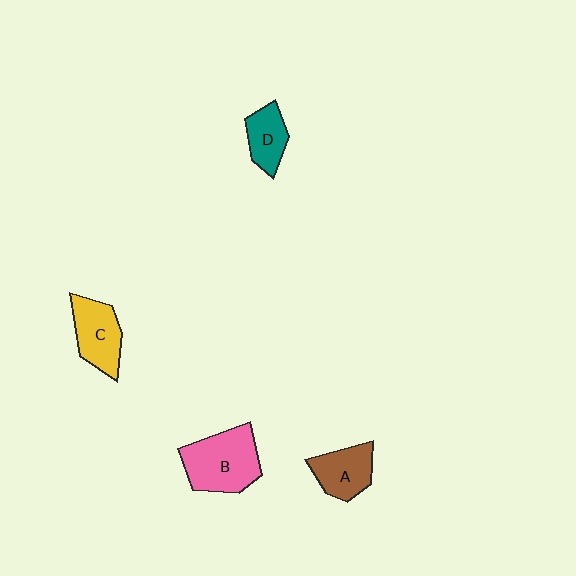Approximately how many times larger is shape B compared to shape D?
Approximately 1.9 times.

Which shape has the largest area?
Shape B (pink).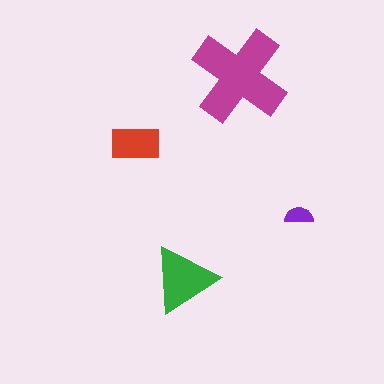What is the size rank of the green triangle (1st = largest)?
2nd.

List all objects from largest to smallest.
The magenta cross, the green triangle, the red rectangle, the purple semicircle.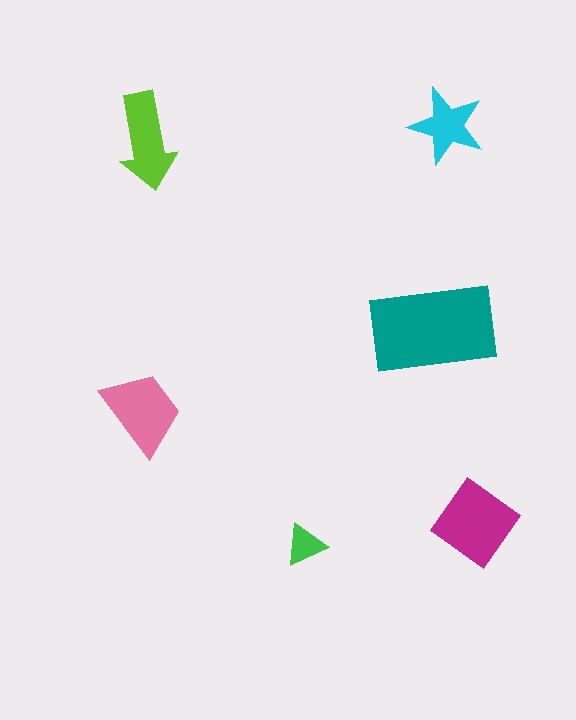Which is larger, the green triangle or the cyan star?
The cyan star.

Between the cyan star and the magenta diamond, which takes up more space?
The magenta diamond.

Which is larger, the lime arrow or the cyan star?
The lime arrow.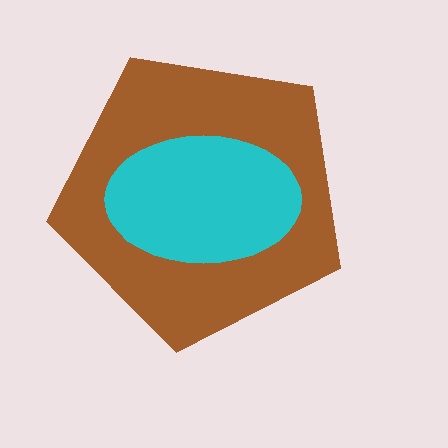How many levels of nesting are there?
2.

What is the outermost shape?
The brown pentagon.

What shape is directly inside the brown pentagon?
The cyan ellipse.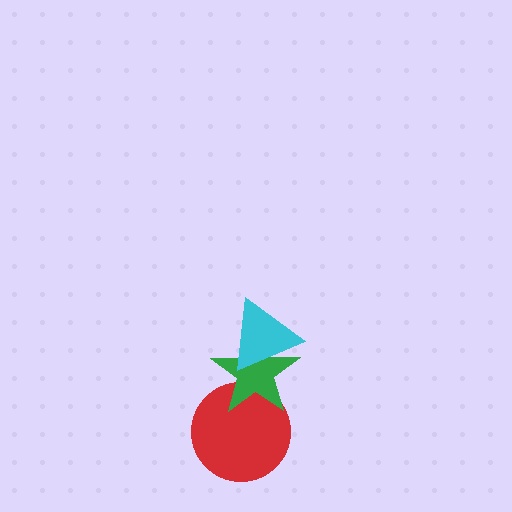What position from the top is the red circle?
The red circle is 3rd from the top.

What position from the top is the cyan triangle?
The cyan triangle is 1st from the top.